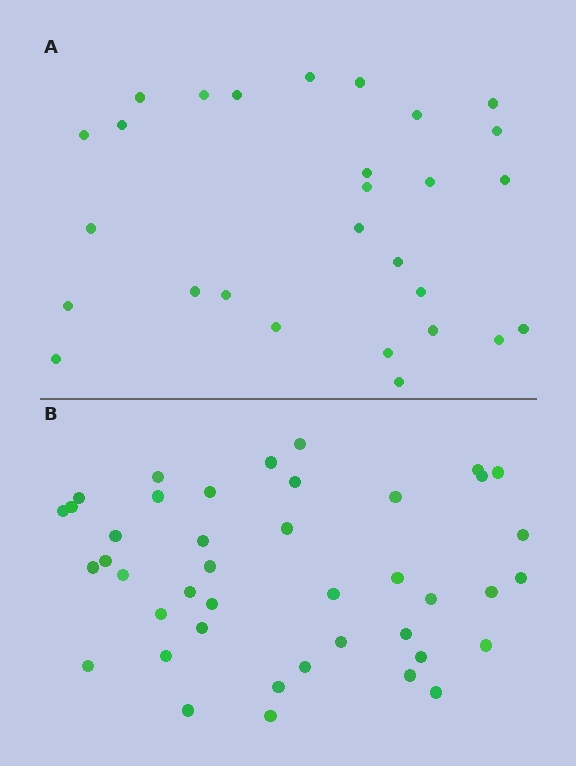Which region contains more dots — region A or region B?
Region B (the bottom region) has more dots.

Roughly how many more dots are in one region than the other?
Region B has approximately 15 more dots than region A.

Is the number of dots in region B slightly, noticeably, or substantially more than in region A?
Region B has substantially more. The ratio is roughly 1.5 to 1.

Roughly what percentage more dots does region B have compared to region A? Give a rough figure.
About 50% more.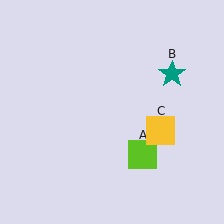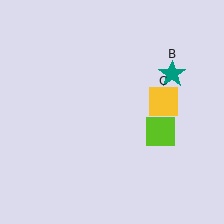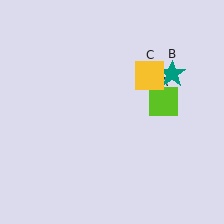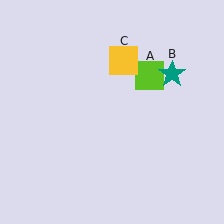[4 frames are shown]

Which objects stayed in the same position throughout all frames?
Teal star (object B) remained stationary.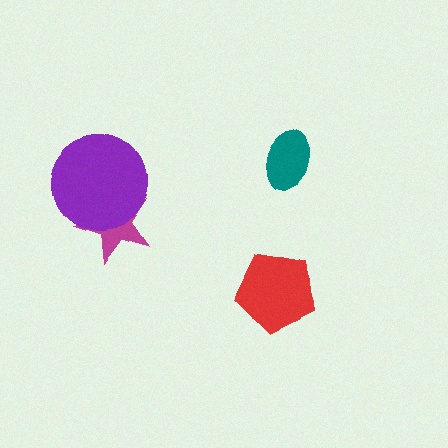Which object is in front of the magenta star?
The purple circle is in front of the magenta star.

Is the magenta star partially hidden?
Yes, it is partially covered by another shape.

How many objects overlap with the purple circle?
1 object overlaps with the purple circle.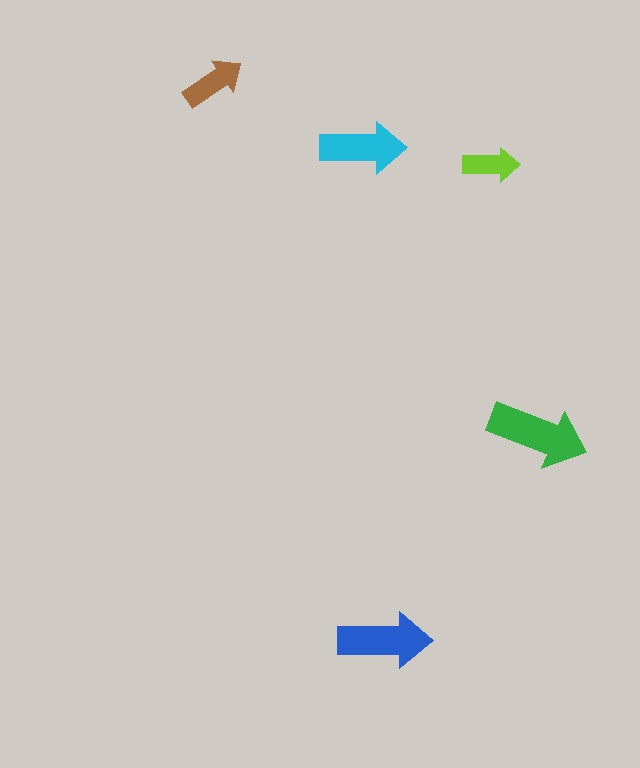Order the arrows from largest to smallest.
the green one, the blue one, the cyan one, the brown one, the lime one.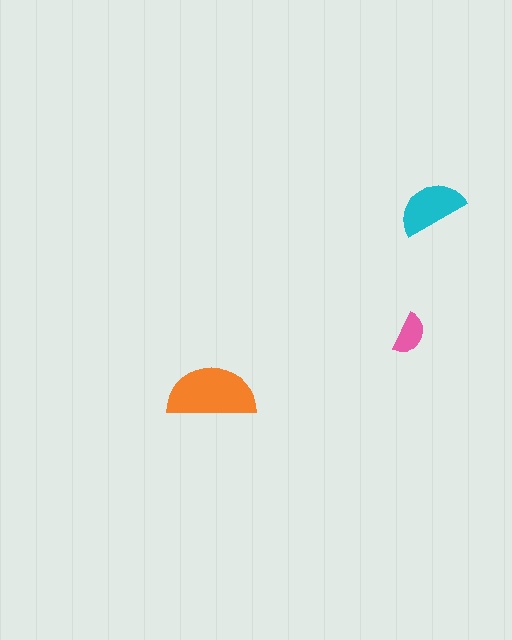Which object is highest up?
The cyan semicircle is topmost.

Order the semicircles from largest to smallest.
the orange one, the cyan one, the pink one.